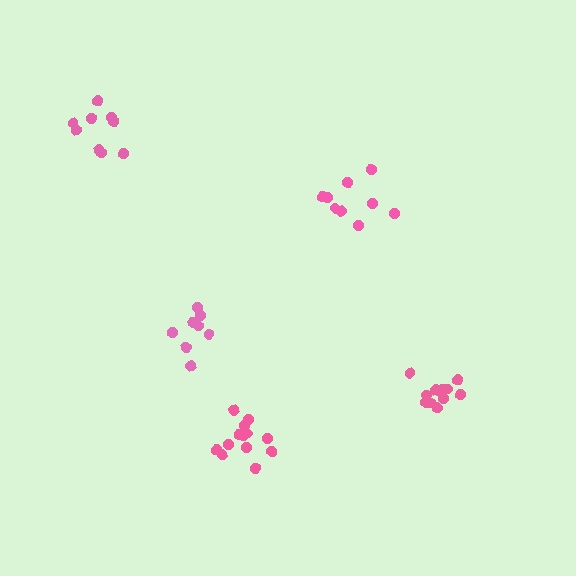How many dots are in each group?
Group 1: 12 dots, Group 2: 9 dots, Group 3: 13 dots, Group 4: 8 dots, Group 5: 9 dots (51 total).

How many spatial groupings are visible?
There are 5 spatial groupings.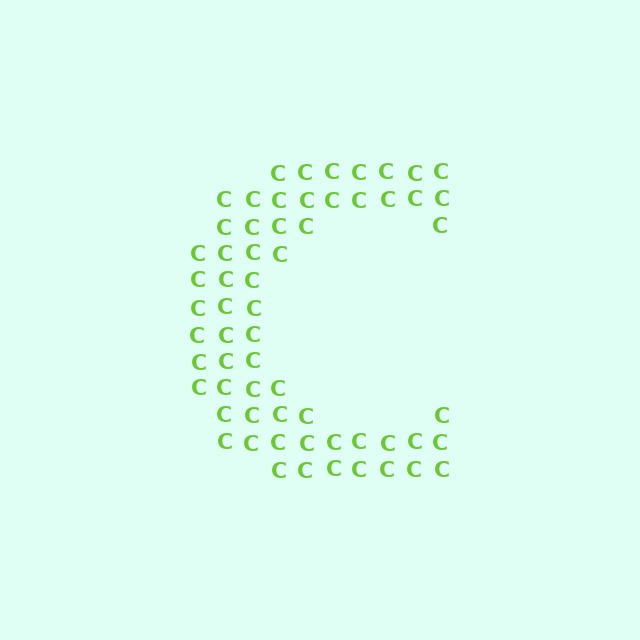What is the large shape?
The large shape is the letter C.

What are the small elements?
The small elements are letter C's.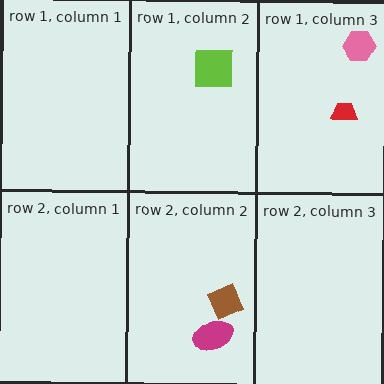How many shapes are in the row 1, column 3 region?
2.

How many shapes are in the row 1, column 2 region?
1.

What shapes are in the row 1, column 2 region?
The lime square.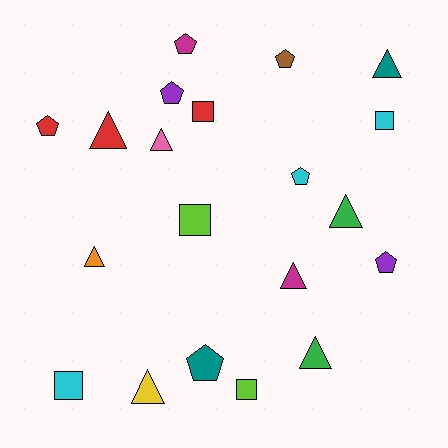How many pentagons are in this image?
There are 7 pentagons.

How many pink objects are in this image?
There is 1 pink object.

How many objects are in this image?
There are 20 objects.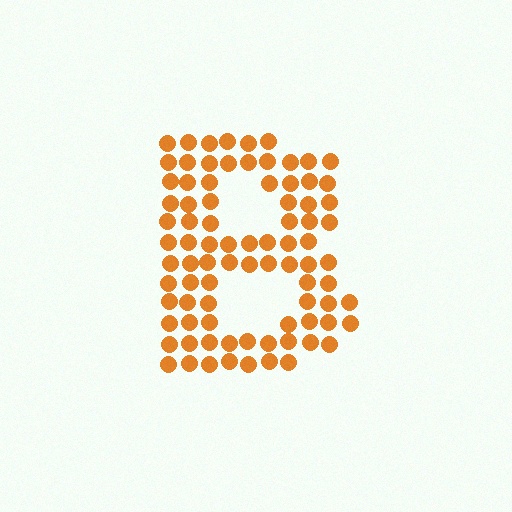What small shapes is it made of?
It is made of small circles.